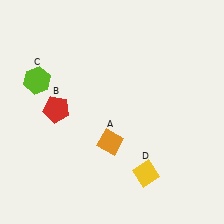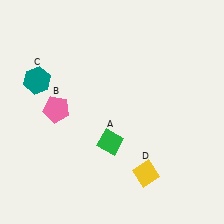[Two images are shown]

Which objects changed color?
A changed from orange to green. B changed from red to pink. C changed from lime to teal.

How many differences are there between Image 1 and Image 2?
There are 3 differences between the two images.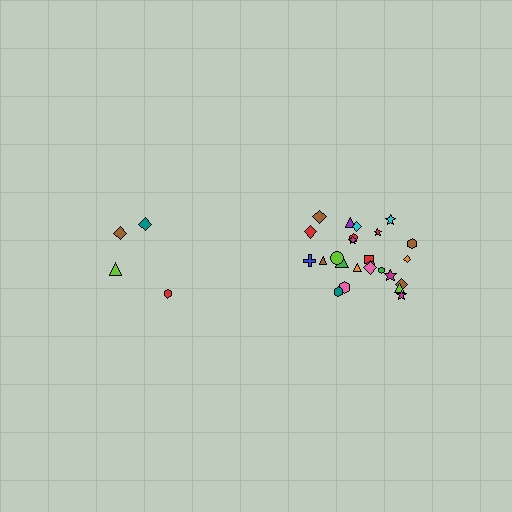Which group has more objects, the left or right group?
The right group.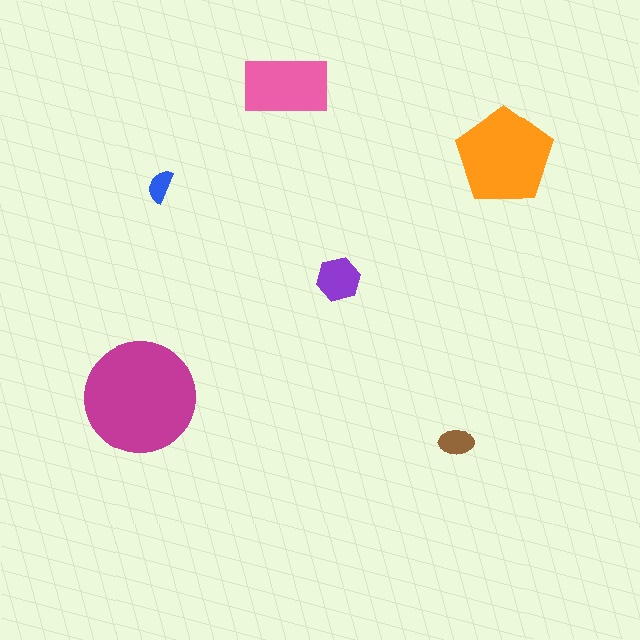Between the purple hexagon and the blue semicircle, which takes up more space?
The purple hexagon.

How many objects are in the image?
There are 6 objects in the image.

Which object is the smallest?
The blue semicircle.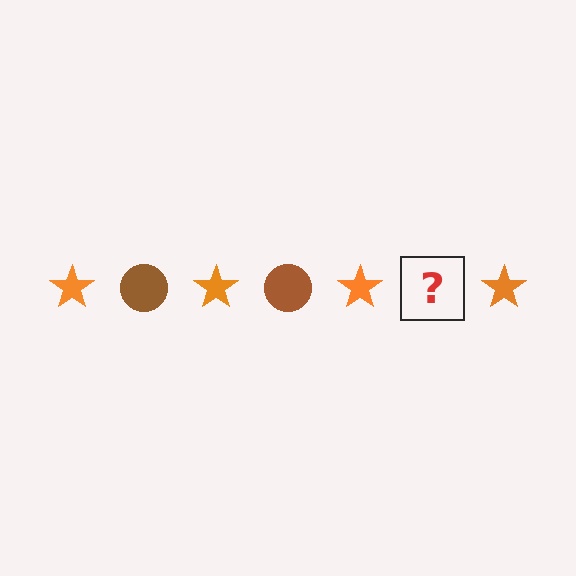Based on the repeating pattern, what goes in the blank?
The blank should be a brown circle.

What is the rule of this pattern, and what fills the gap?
The rule is that the pattern alternates between orange star and brown circle. The gap should be filled with a brown circle.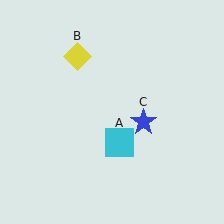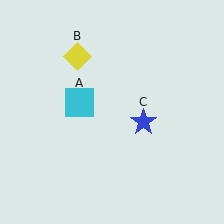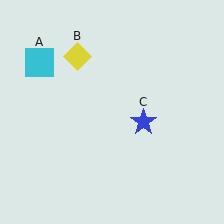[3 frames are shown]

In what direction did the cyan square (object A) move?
The cyan square (object A) moved up and to the left.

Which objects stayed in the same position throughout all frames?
Yellow diamond (object B) and blue star (object C) remained stationary.